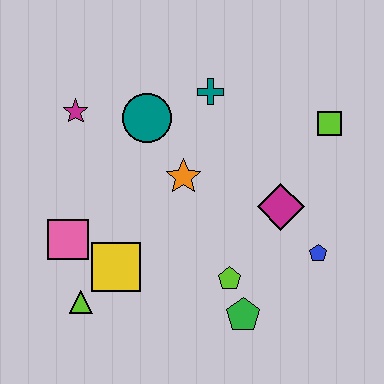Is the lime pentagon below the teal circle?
Yes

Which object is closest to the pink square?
The yellow square is closest to the pink square.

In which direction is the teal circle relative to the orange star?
The teal circle is above the orange star.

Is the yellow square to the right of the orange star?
No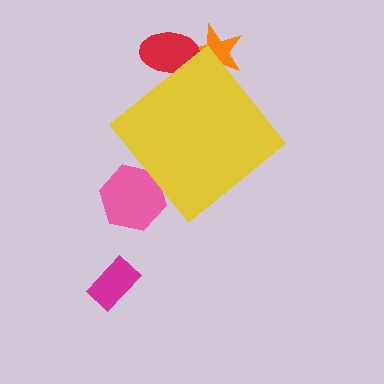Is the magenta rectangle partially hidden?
No, the magenta rectangle is fully visible.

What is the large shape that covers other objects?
A yellow diamond.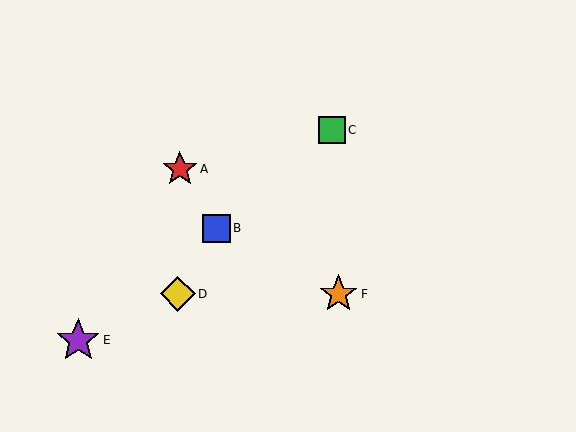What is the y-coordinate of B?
Object B is at y≈228.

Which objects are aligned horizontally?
Objects D, F are aligned horizontally.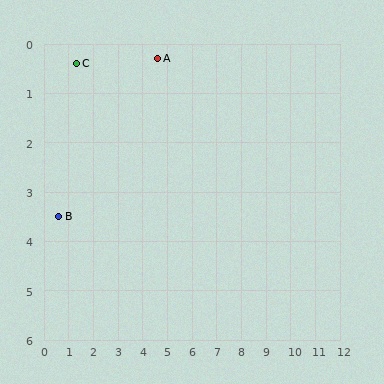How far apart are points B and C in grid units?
Points B and C are about 3.2 grid units apart.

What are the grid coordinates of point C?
Point C is at approximately (1.3, 0.4).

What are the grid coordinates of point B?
Point B is at approximately (0.6, 3.5).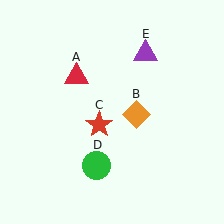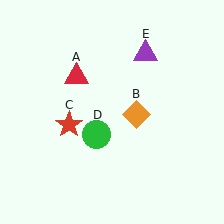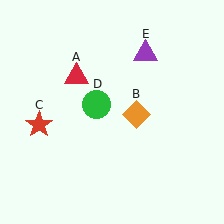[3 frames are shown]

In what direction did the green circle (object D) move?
The green circle (object D) moved up.